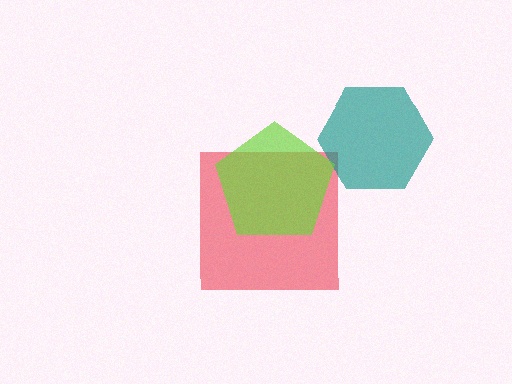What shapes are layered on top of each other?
The layered shapes are: a red square, a teal hexagon, a lime pentagon.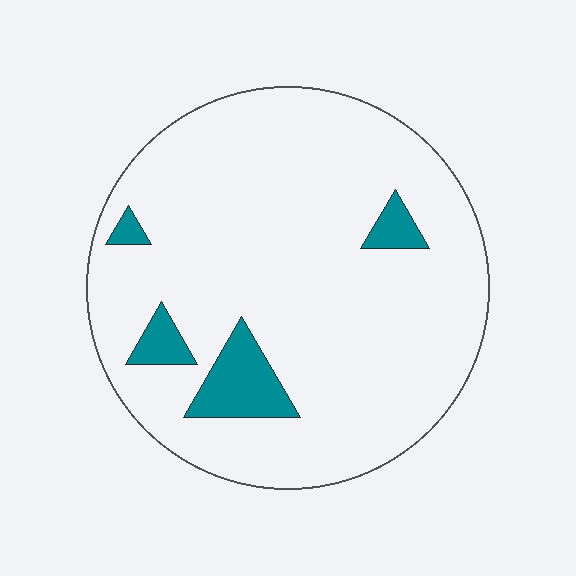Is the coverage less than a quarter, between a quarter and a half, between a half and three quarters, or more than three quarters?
Less than a quarter.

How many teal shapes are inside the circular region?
4.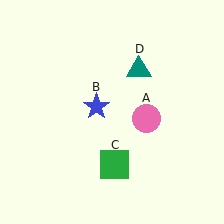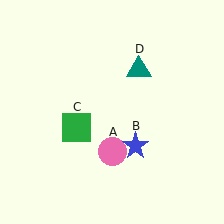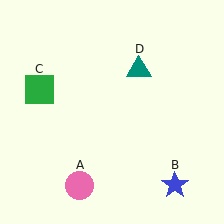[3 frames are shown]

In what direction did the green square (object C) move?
The green square (object C) moved up and to the left.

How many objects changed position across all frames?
3 objects changed position: pink circle (object A), blue star (object B), green square (object C).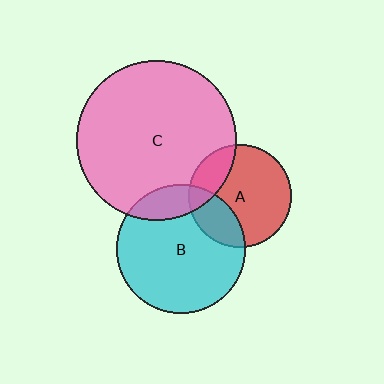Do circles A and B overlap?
Yes.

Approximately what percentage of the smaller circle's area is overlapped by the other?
Approximately 25%.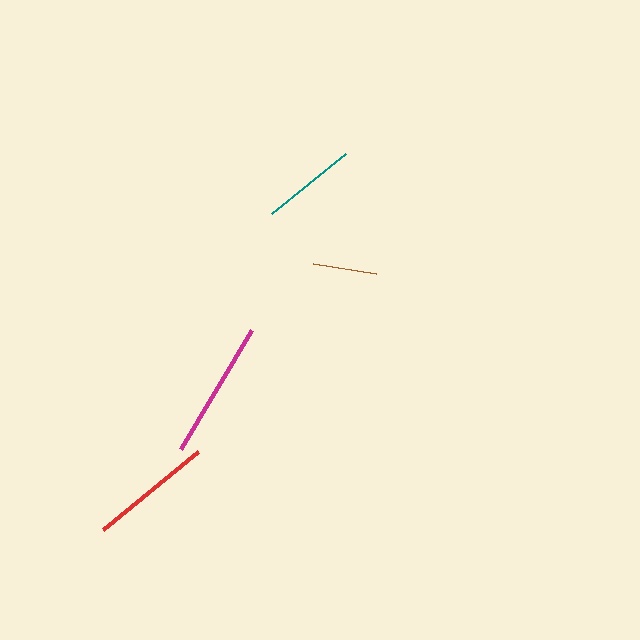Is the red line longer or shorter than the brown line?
The red line is longer than the brown line.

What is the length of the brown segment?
The brown segment is approximately 64 pixels long.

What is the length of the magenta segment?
The magenta segment is approximately 139 pixels long.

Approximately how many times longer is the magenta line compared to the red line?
The magenta line is approximately 1.1 times the length of the red line.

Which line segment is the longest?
The magenta line is the longest at approximately 139 pixels.